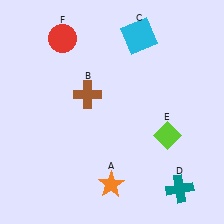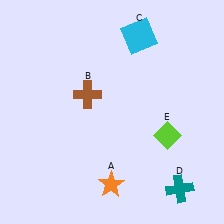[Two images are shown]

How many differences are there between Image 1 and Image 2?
There is 1 difference between the two images.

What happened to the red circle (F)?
The red circle (F) was removed in Image 2. It was in the top-left area of Image 1.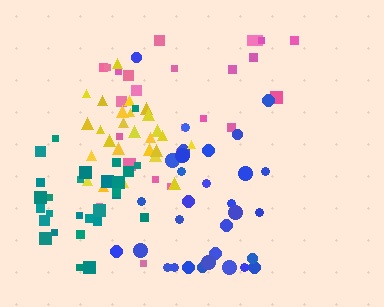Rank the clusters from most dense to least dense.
yellow, teal, blue, pink.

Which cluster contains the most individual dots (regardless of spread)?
Blue (33).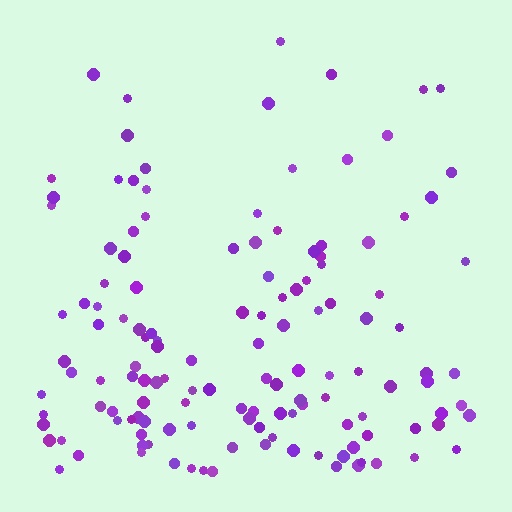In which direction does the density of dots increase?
From top to bottom, with the bottom side densest.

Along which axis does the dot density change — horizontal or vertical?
Vertical.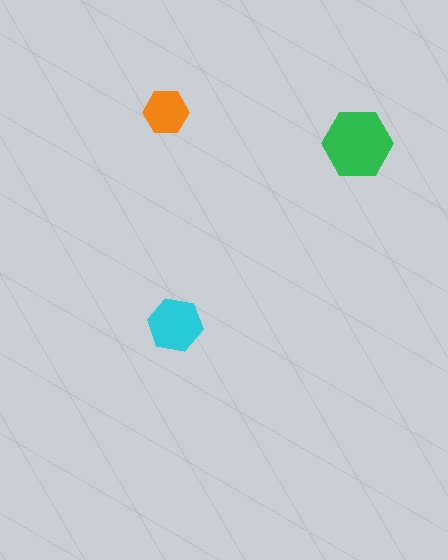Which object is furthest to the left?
The orange hexagon is leftmost.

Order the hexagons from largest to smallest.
the green one, the cyan one, the orange one.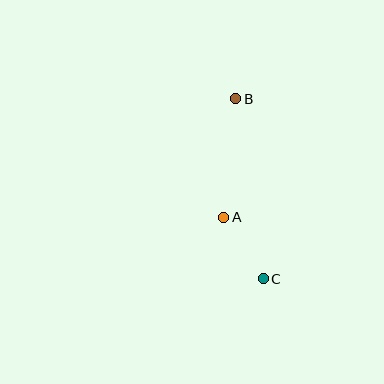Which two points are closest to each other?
Points A and C are closest to each other.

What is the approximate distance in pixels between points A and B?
The distance between A and B is approximately 119 pixels.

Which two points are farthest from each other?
Points B and C are farthest from each other.